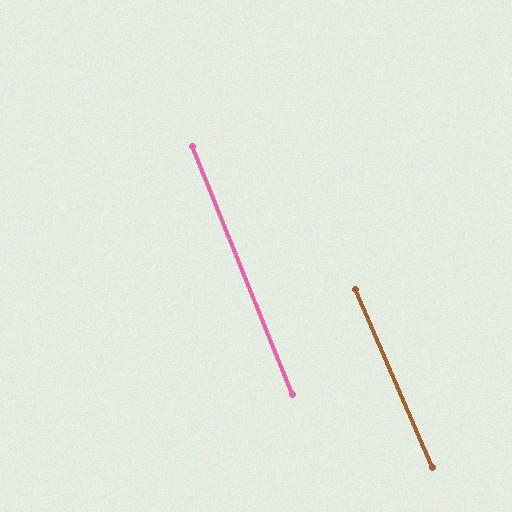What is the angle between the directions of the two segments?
Approximately 2 degrees.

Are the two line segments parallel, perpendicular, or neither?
Parallel — their directions differ by only 1.6°.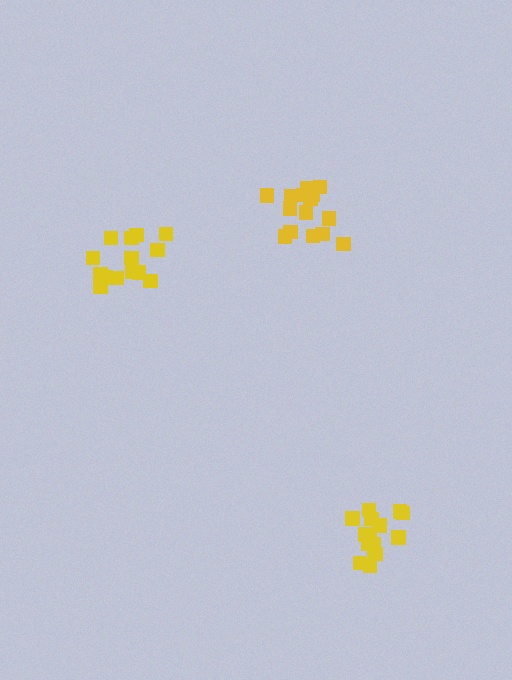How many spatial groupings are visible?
There are 3 spatial groupings.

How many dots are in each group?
Group 1: 15 dots, Group 2: 14 dots, Group 3: 15 dots (44 total).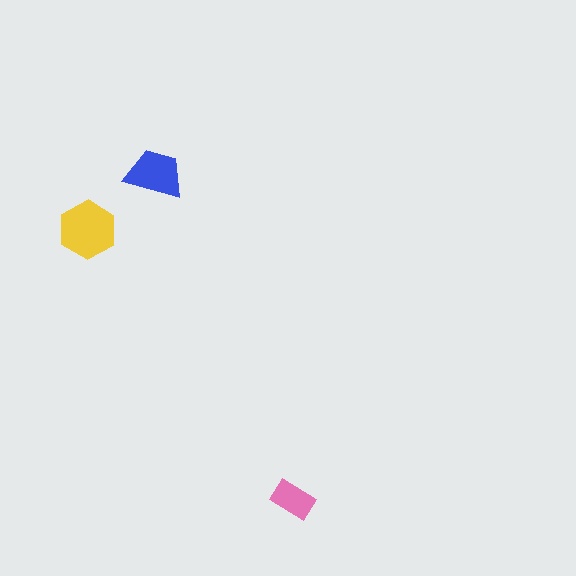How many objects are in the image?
There are 3 objects in the image.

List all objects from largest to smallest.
The yellow hexagon, the blue trapezoid, the pink rectangle.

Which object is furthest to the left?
The yellow hexagon is leftmost.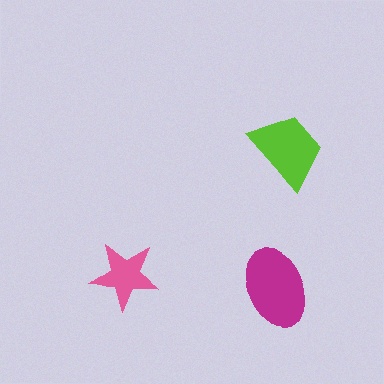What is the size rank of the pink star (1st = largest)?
3rd.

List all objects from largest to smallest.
The magenta ellipse, the lime trapezoid, the pink star.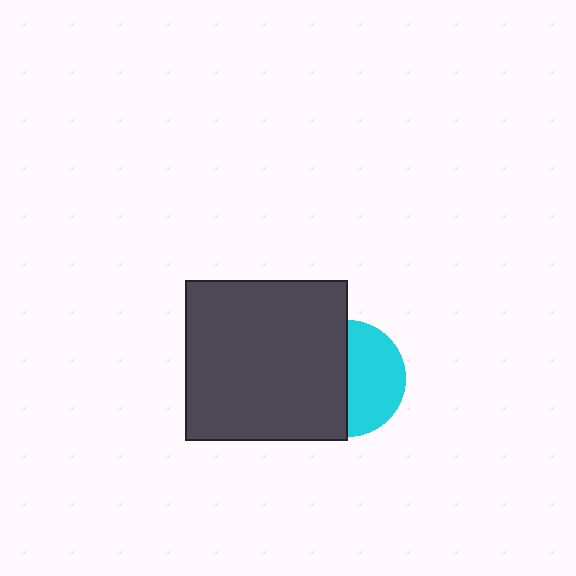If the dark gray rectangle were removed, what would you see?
You would see the complete cyan circle.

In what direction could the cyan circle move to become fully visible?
The cyan circle could move right. That would shift it out from behind the dark gray rectangle entirely.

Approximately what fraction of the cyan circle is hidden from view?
Roughly 50% of the cyan circle is hidden behind the dark gray rectangle.